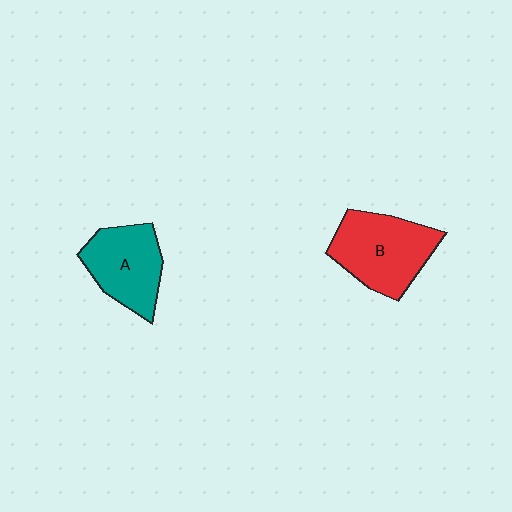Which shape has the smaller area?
Shape A (teal).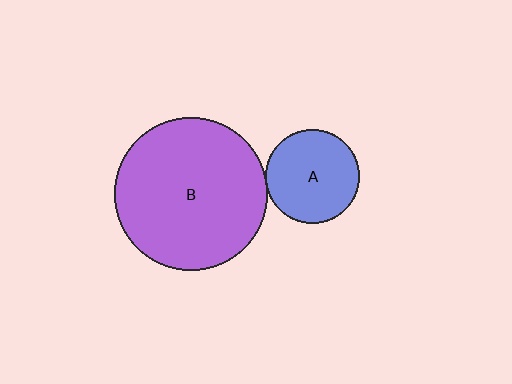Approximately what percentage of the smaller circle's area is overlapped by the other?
Approximately 5%.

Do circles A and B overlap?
Yes.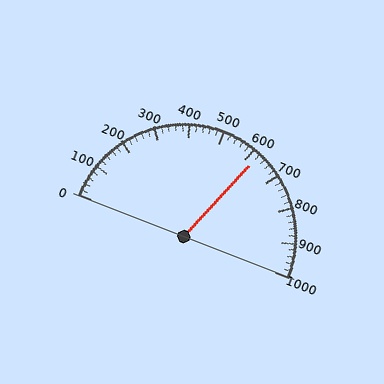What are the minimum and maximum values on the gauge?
The gauge ranges from 0 to 1000.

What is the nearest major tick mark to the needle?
The nearest major tick mark is 600.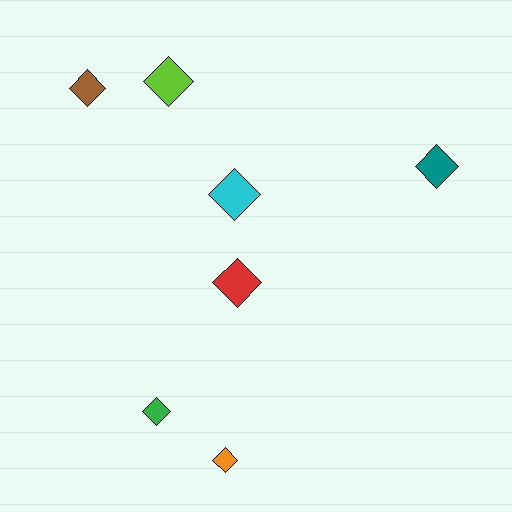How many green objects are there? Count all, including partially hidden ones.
There is 1 green object.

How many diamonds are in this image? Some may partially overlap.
There are 7 diamonds.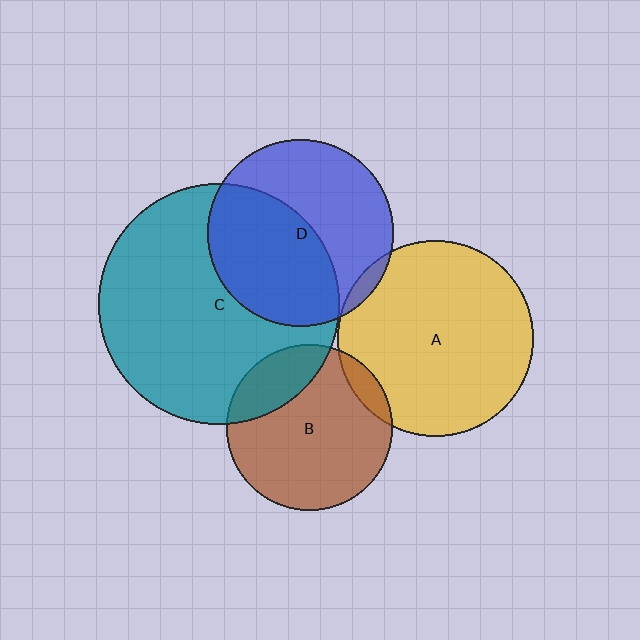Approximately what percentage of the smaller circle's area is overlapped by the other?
Approximately 50%.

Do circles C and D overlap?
Yes.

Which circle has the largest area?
Circle C (teal).